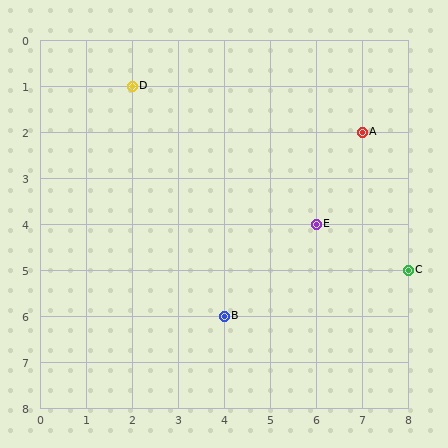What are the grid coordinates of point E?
Point E is at grid coordinates (6, 4).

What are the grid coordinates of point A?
Point A is at grid coordinates (7, 2).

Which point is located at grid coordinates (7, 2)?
Point A is at (7, 2).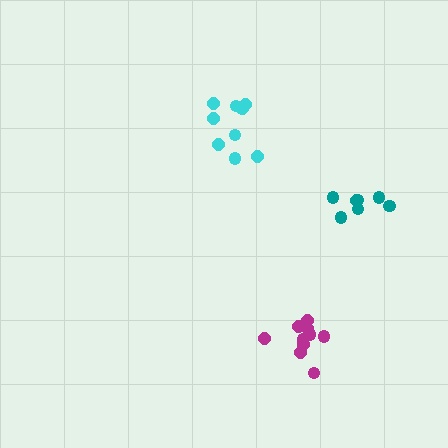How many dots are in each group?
Group 1: 7 dots, Group 2: 10 dots, Group 3: 10 dots (27 total).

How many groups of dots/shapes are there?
There are 3 groups.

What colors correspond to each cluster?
The clusters are colored: teal, magenta, cyan.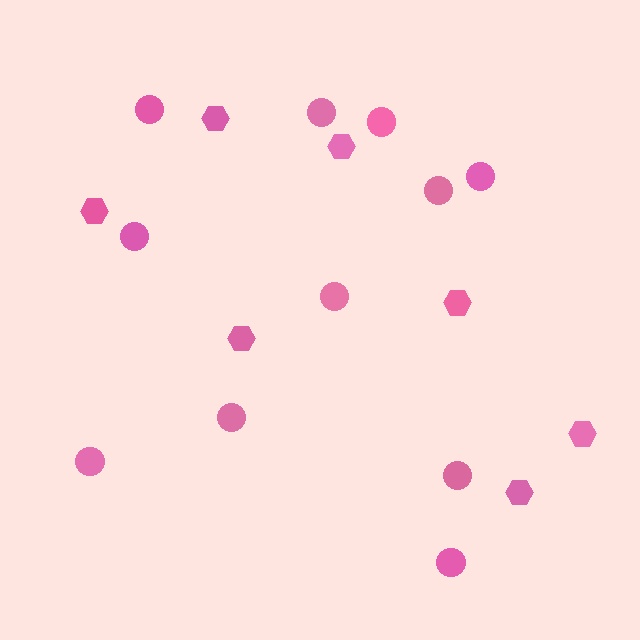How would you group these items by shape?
There are 2 groups: one group of circles (11) and one group of hexagons (7).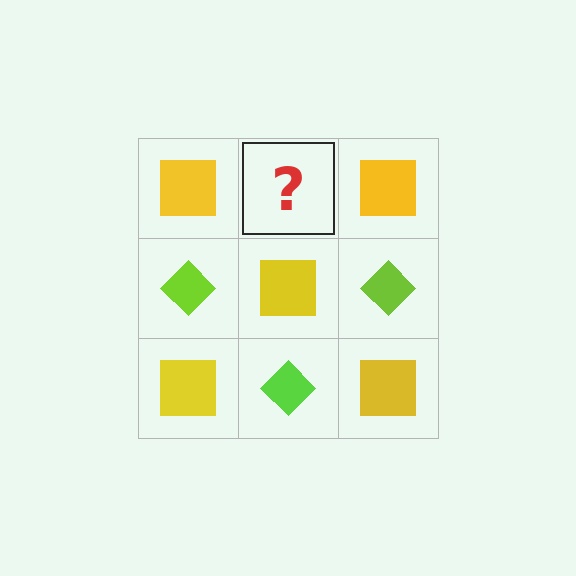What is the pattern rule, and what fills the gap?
The rule is that it alternates yellow square and lime diamond in a checkerboard pattern. The gap should be filled with a lime diamond.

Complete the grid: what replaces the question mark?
The question mark should be replaced with a lime diamond.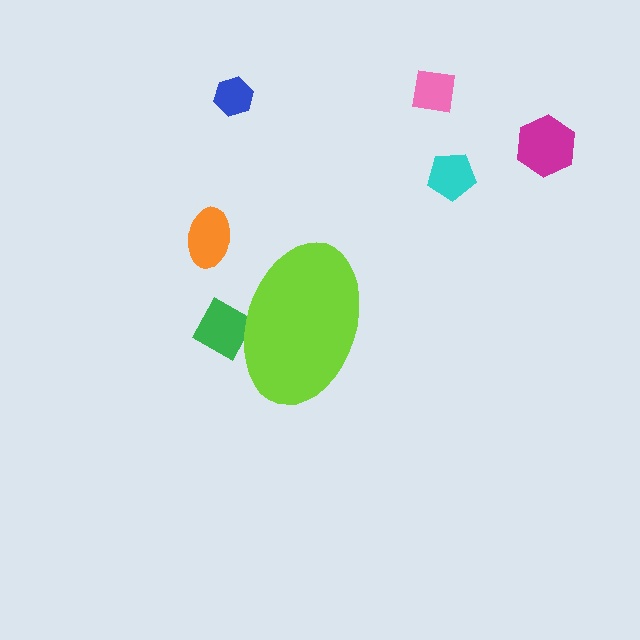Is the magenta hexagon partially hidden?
No, the magenta hexagon is fully visible.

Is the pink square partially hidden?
No, the pink square is fully visible.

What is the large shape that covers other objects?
A lime ellipse.